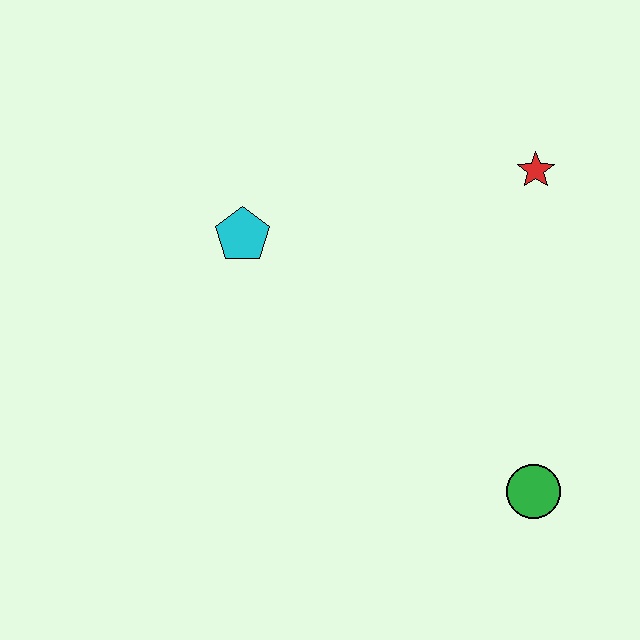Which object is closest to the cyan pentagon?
The red star is closest to the cyan pentagon.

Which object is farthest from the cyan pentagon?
The green circle is farthest from the cyan pentagon.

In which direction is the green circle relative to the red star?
The green circle is below the red star.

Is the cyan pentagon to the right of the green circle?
No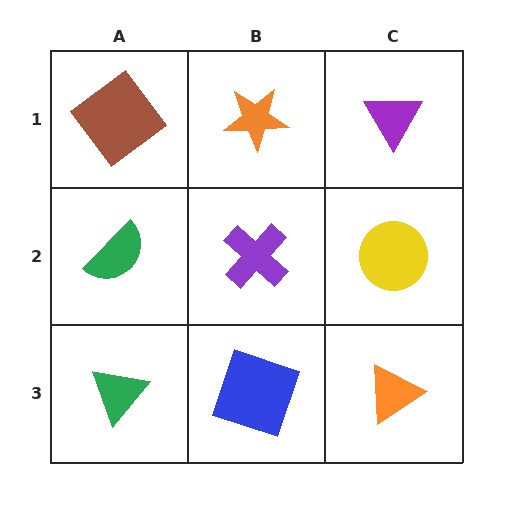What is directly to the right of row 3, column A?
A blue square.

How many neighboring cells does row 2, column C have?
3.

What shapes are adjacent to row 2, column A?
A brown diamond (row 1, column A), a green triangle (row 3, column A), a purple cross (row 2, column B).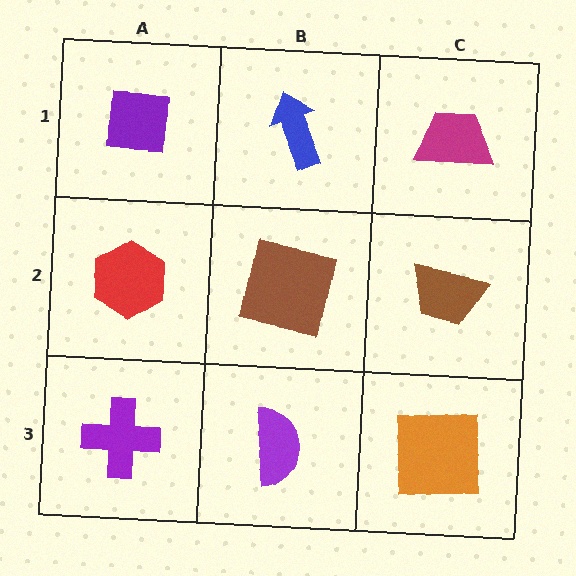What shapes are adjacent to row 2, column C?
A magenta trapezoid (row 1, column C), an orange square (row 3, column C), a brown square (row 2, column B).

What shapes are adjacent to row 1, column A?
A red hexagon (row 2, column A), a blue arrow (row 1, column B).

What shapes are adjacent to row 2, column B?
A blue arrow (row 1, column B), a purple semicircle (row 3, column B), a red hexagon (row 2, column A), a brown trapezoid (row 2, column C).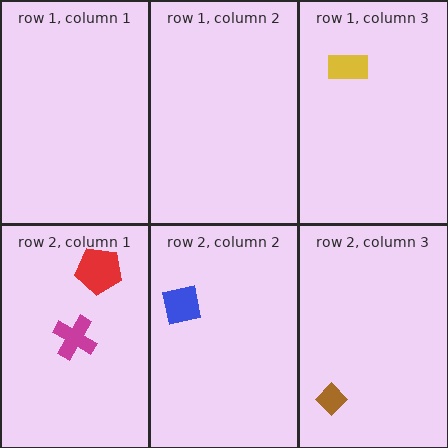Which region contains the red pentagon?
The row 2, column 1 region.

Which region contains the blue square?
The row 2, column 2 region.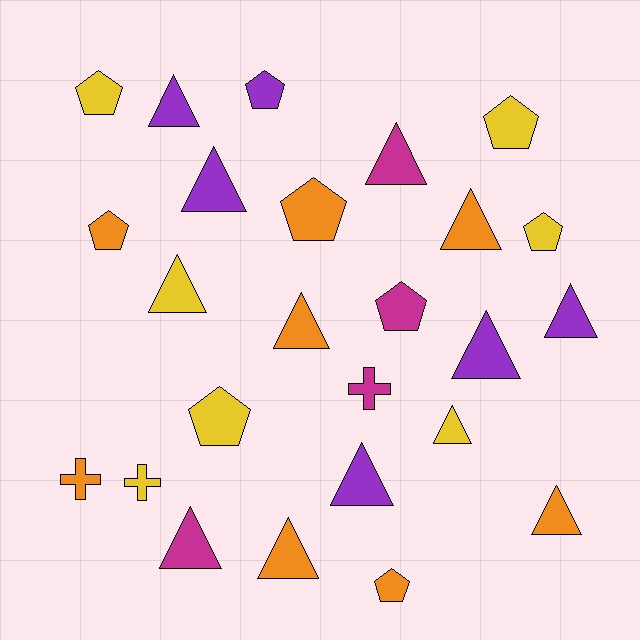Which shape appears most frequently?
Triangle, with 13 objects.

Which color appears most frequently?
Orange, with 8 objects.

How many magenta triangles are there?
There are 2 magenta triangles.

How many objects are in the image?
There are 25 objects.